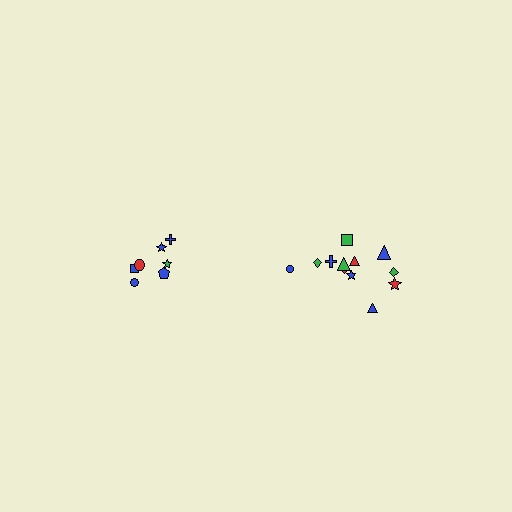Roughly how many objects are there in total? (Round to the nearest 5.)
Roughly 20 objects in total.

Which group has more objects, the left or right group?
The right group.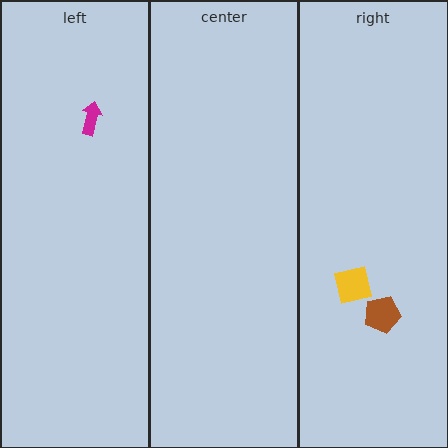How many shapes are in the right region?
2.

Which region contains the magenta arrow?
The left region.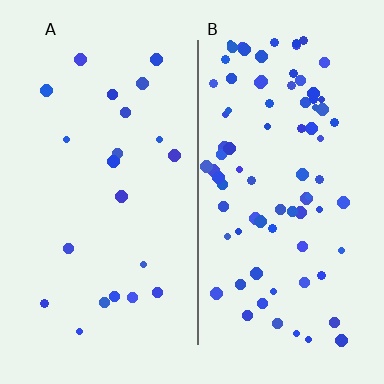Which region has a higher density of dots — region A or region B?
B (the right).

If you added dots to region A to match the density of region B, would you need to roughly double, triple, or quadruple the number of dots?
Approximately quadruple.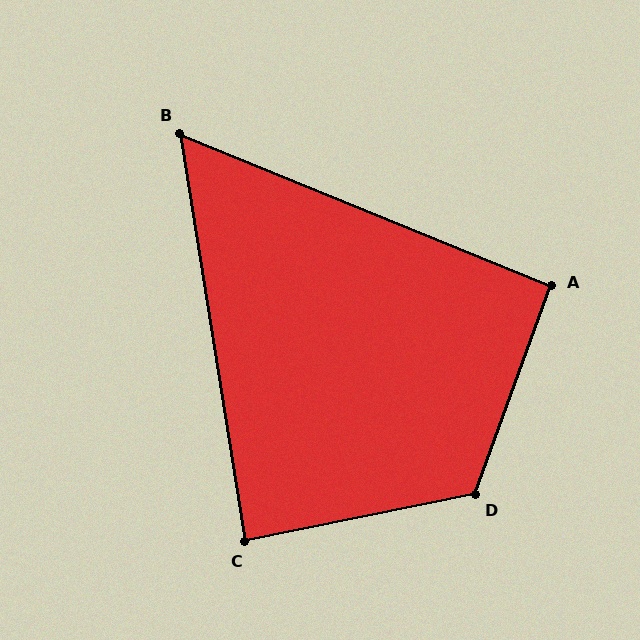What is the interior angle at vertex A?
Approximately 92 degrees (approximately right).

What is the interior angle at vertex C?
Approximately 88 degrees (approximately right).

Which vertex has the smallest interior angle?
B, at approximately 59 degrees.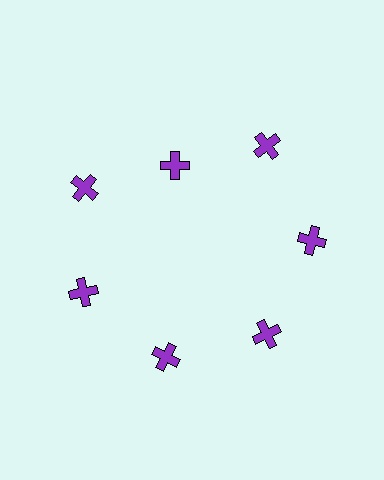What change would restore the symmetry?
The symmetry would be restored by moving it outward, back onto the ring so that all 7 crosses sit at equal angles and equal distance from the center.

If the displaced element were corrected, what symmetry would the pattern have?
It would have 7-fold rotational symmetry — the pattern would map onto itself every 51 degrees.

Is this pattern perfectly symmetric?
No. The 7 purple crosses are arranged in a ring, but one element near the 12 o'clock position is pulled inward toward the center, breaking the 7-fold rotational symmetry.